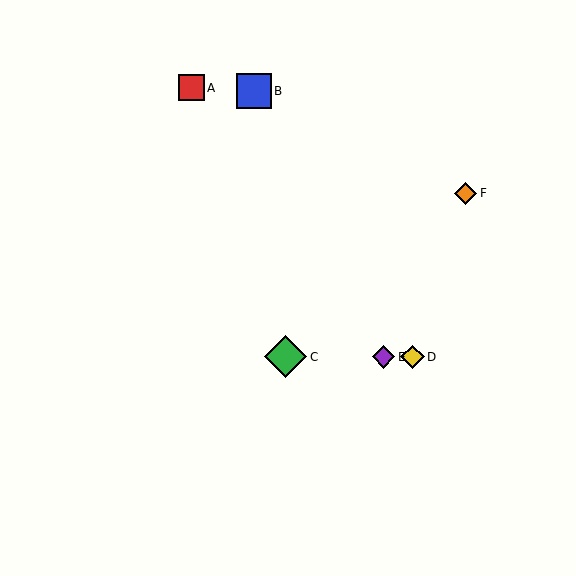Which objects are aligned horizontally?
Objects C, D, E are aligned horizontally.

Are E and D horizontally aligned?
Yes, both are at y≈357.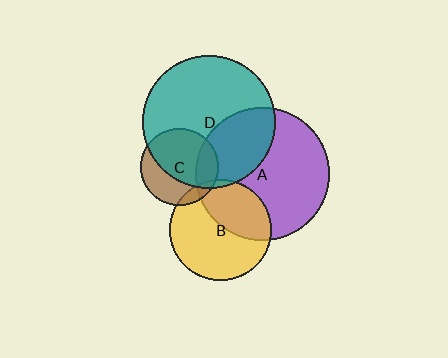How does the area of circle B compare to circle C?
Approximately 1.7 times.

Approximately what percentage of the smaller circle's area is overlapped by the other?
Approximately 65%.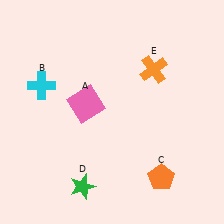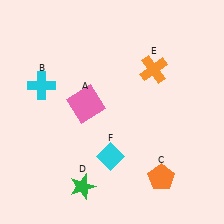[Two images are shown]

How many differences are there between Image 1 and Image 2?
There is 1 difference between the two images.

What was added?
A cyan diamond (F) was added in Image 2.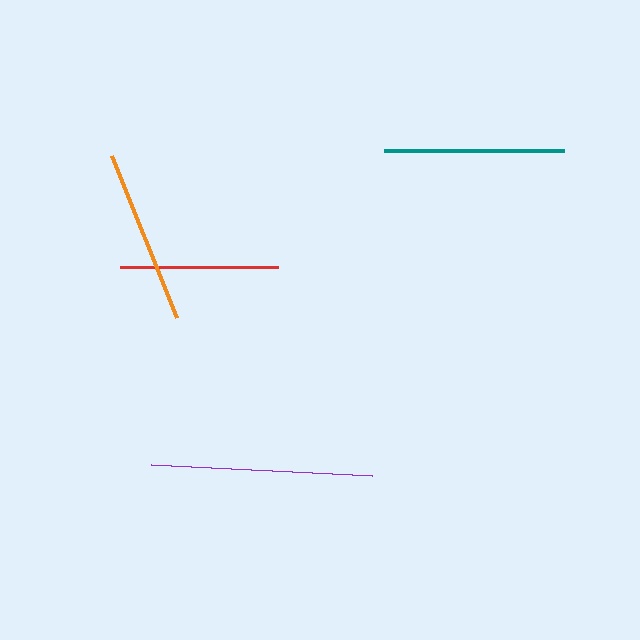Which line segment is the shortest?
The red line is the shortest at approximately 158 pixels.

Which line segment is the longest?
The purple line is the longest at approximately 221 pixels.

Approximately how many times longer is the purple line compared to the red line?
The purple line is approximately 1.4 times the length of the red line.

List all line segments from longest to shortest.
From longest to shortest: purple, teal, orange, red.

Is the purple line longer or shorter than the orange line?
The purple line is longer than the orange line.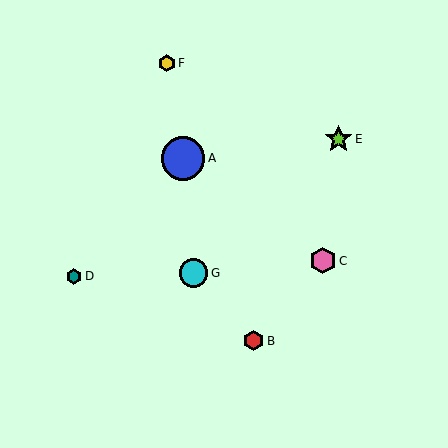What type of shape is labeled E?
Shape E is a lime star.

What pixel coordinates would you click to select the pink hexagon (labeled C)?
Click at (323, 261) to select the pink hexagon C.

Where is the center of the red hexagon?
The center of the red hexagon is at (254, 341).